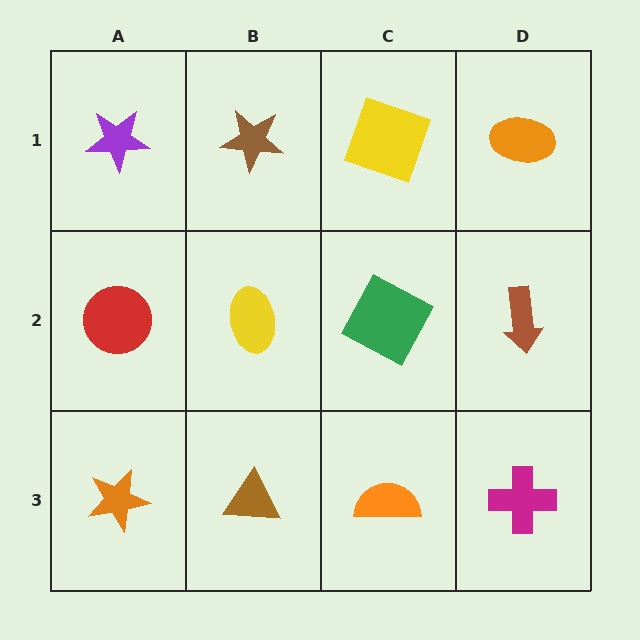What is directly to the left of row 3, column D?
An orange semicircle.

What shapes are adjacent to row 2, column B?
A brown star (row 1, column B), a brown triangle (row 3, column B), a red circle (row 2, column A), a green square (row 2, column C).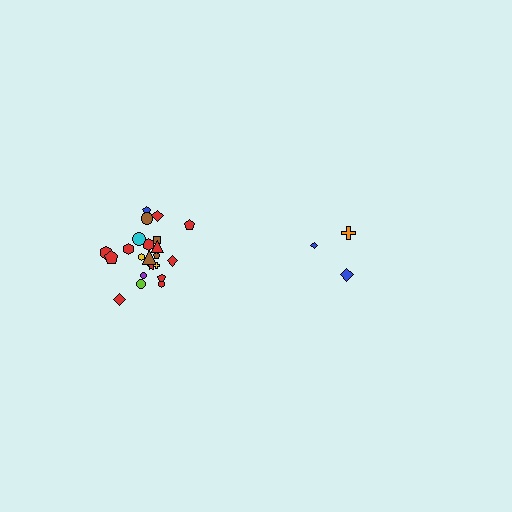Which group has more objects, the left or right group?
The left group.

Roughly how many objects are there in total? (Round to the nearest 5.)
Roughly 25 objects in total.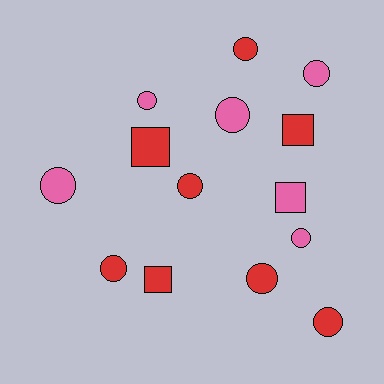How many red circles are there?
There are 5 red circles.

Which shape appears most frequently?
Circle, with 10 objects.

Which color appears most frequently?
Red, with 8 objects.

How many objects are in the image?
There are 14 objects.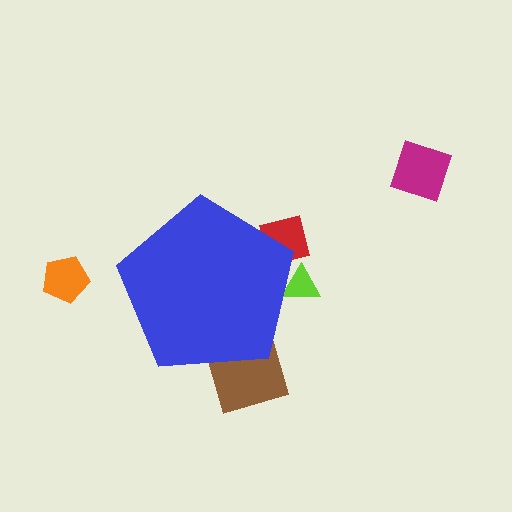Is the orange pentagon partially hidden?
No, the orange pentagon is fully visible.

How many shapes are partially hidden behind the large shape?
3 shapes are partially hidden.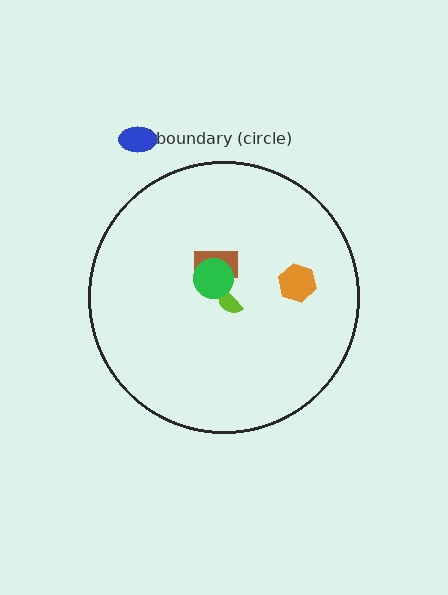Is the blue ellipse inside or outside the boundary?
Outside.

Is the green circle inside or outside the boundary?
Inside.